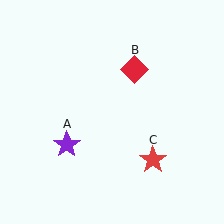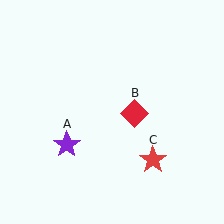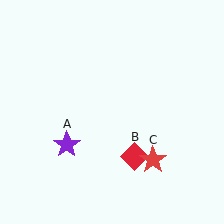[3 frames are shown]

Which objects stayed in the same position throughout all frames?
Purple star (object A) and red star (object C) remained stationary.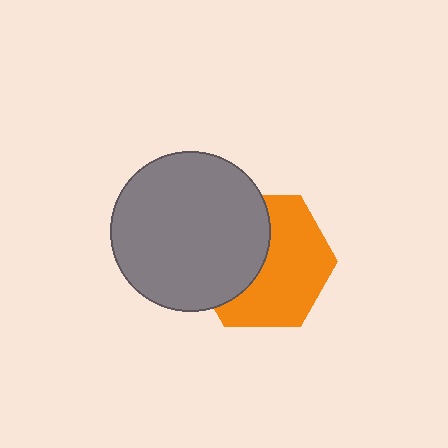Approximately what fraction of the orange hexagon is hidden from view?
Roughly 42% of the orange hexagon is hidden behind the gray circle.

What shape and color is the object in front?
The object in front is a gray circle.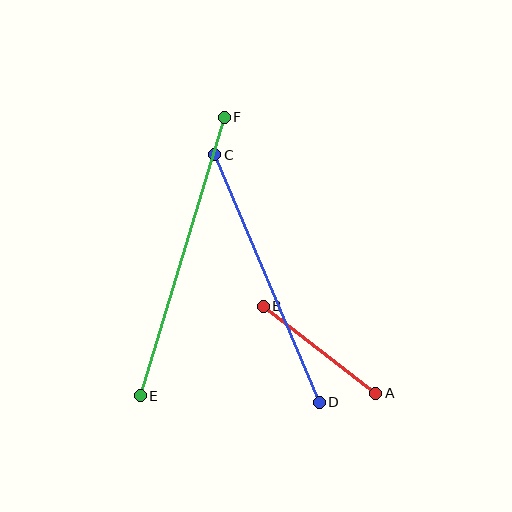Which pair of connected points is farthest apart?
Points E and F are farthest apart.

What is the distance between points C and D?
The distance is approximately 268 pixels.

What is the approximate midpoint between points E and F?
The midpoint is at approximately (182, 257) pixels.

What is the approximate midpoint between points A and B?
The midpoint is at approximately (320, 350) pixels.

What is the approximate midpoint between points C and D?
The midpoint is at approximately (267, 279) pixels.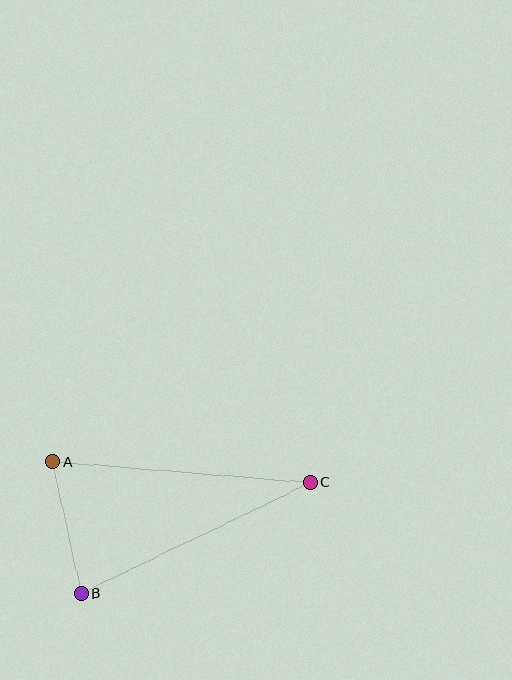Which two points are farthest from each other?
Points A and C are farthest from each other.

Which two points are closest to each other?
Points A and B are closest to each other.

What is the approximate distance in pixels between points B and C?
The distance between B and C is approximately 255 pixels.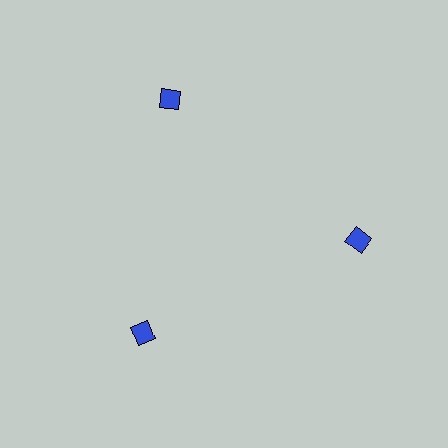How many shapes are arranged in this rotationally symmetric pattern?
There are 3 shapes, arranged in 3 groups of 1.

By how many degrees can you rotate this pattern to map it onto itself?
The pattern maps onto itself every 120 degrees of rotation.